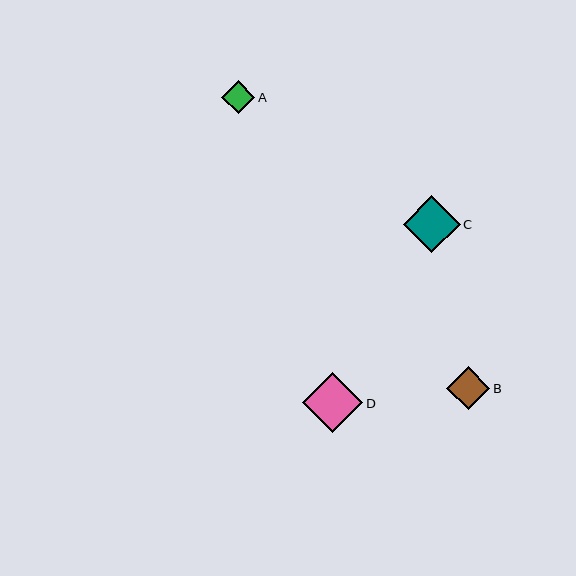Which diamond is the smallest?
Diamond A is the smallest with a size of approximately 33 pixels.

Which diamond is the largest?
Diamond D is the largest with a size of approximately 60 pixels.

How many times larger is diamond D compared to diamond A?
Diamond D is approximately 1.8 times the size of diamond A.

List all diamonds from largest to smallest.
From largest to smallest: D, C, B, A.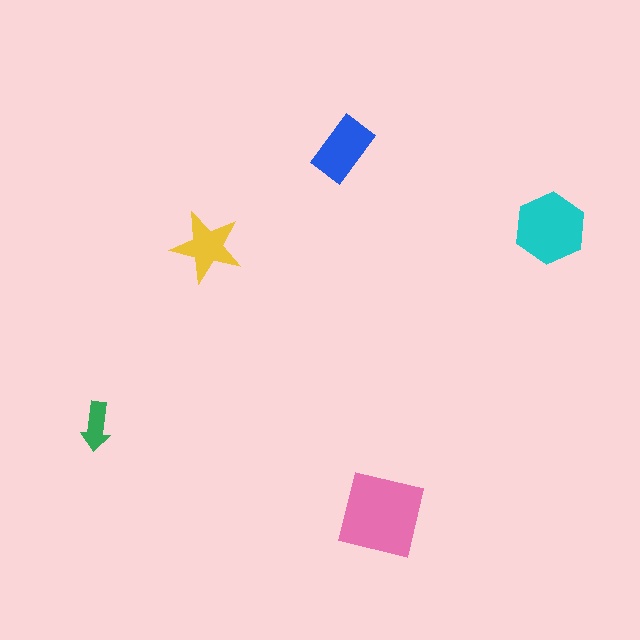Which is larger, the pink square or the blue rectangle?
The pink square.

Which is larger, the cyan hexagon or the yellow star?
The cyan hexagon.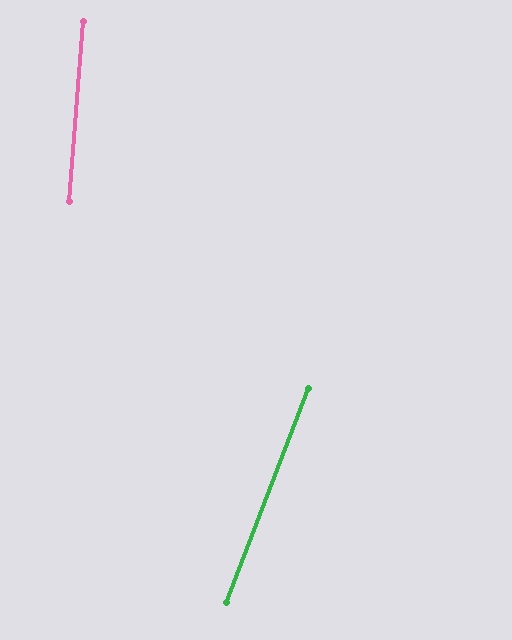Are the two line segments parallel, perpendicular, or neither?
Neither parallel nor perpendicular — they differ by about 16°.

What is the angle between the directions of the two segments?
Approximately 16 degrees.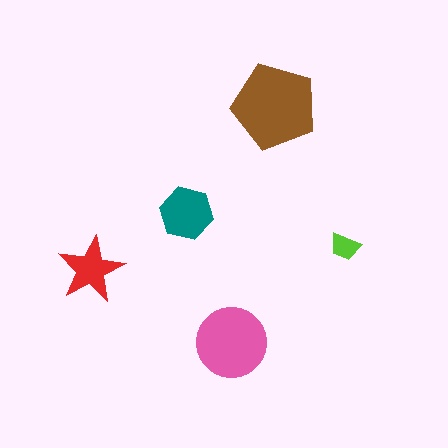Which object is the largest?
The brown pentagon.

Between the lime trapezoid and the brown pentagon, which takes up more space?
The brown pentagon.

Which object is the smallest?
The lime trapezoid.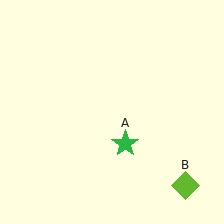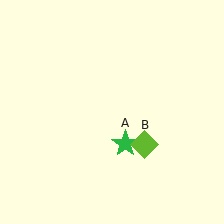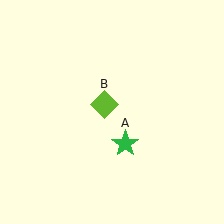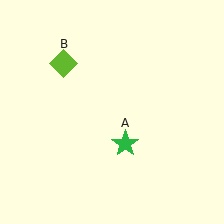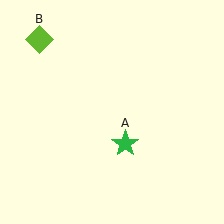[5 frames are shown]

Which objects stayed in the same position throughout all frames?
Green star (object A) remained stationary.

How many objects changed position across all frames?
1 object changed position: lime diamond (object B).